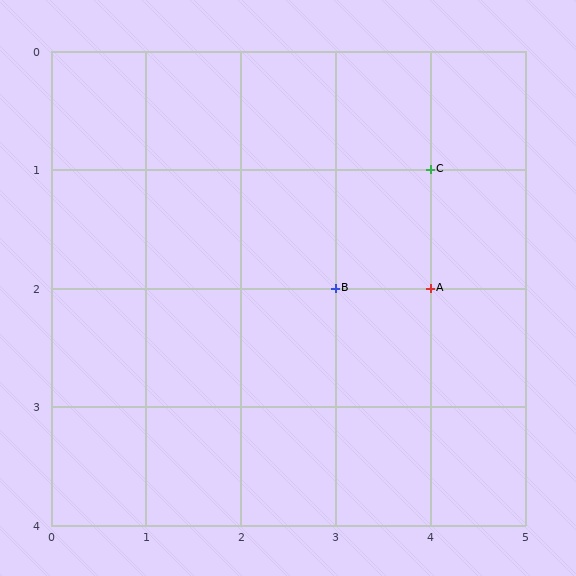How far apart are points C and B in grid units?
Points C and B are 1 column and 1 row apart (about 1.4 grid units diagonally).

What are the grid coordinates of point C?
Point C is at grid coordinates (4, 1).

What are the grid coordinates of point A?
Point A is at grid coordinates (4, 2).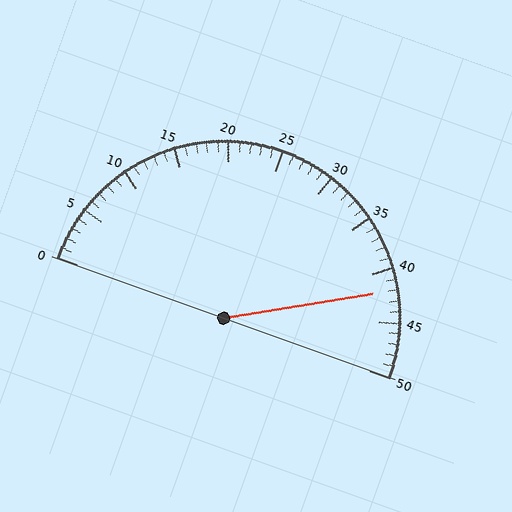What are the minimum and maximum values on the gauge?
The gauge ranges from 0 to 50.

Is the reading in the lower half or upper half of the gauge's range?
The reading is in the upper half of the range (0 to 50).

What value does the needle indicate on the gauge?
The needle indicates approximately 42.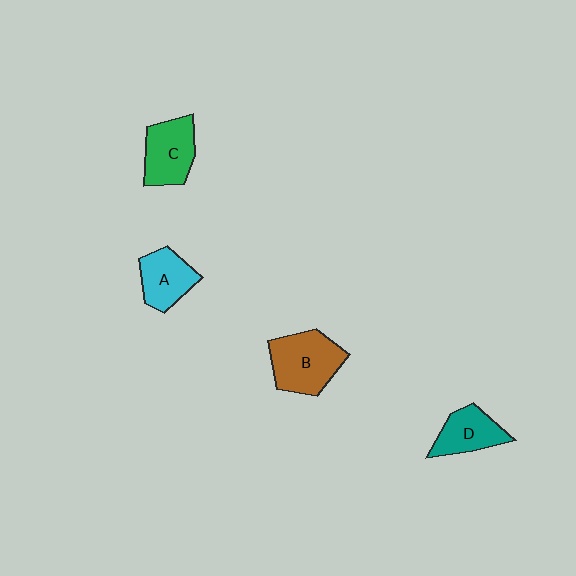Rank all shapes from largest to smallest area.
From largest to smallest: B (brown), C (green), A (cyan), D (teal).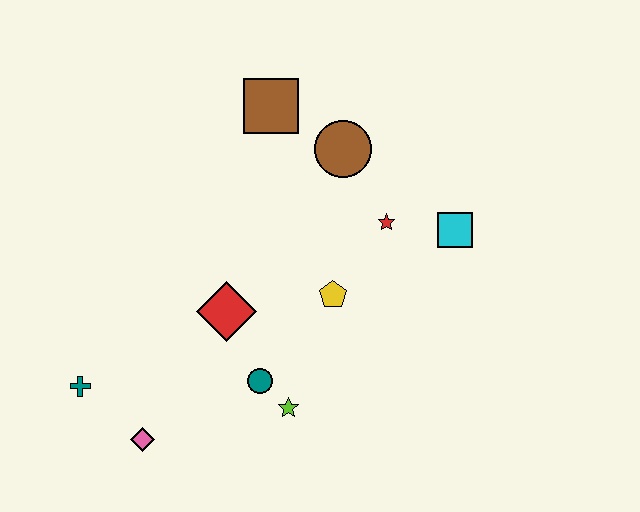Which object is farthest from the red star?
The teal cross is farthest from the red star.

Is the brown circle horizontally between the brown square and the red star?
Yes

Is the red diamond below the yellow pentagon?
Yes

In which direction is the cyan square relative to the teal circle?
The cyan square is to the right of the teal circle.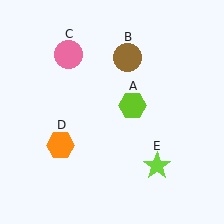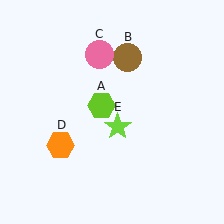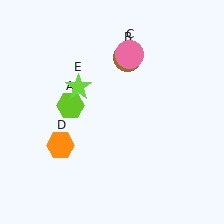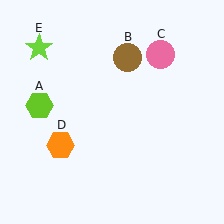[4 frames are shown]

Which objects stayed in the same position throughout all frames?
Brown circle (object B) and orange hexagon (object D) remained stationary.